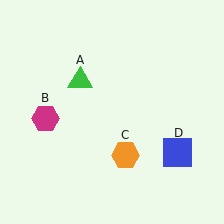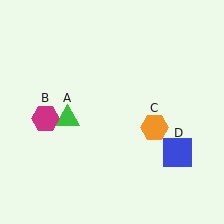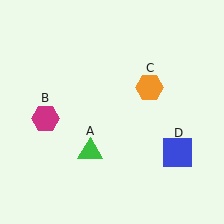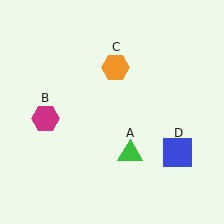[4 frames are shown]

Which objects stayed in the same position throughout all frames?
Magenta hexagon (object B) and blue square (object D) remained stationary.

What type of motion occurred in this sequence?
The green triangle (object A), orange hexagon (object C) rotated counterclockwise around the center of the scene.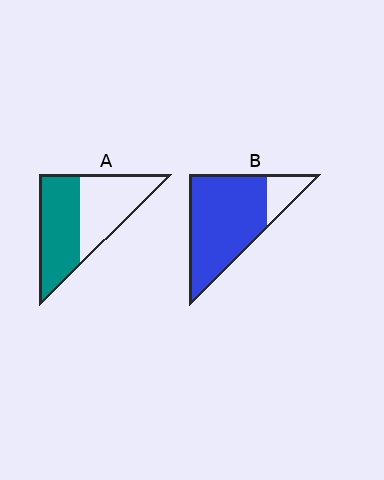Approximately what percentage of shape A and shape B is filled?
A is approximately 50% and B is approximately 85%.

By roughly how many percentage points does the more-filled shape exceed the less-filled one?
By roughly 30 percentage points (B over A).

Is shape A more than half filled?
Roughly half.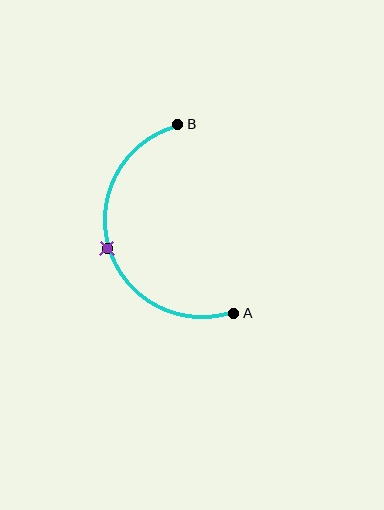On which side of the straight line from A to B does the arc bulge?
The arc bulges to the left of the straight line connecting A and B.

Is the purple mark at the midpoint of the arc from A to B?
Yes. The purple mark lies on the arc at equal arc-length from both A and B — it is the arc midpoint.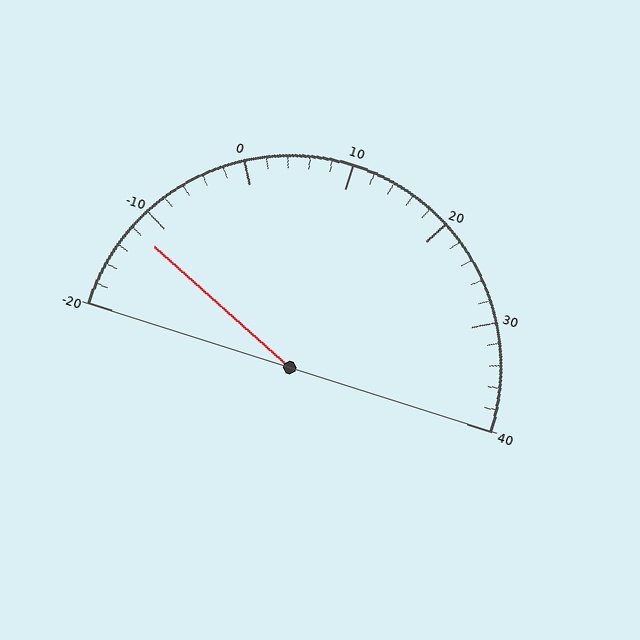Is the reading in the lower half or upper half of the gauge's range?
The reading is in the lower half of the range (-20 to 40).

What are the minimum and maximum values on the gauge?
The gauge ranges from -20 to 40.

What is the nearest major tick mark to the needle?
The nearest major tick mark is -10.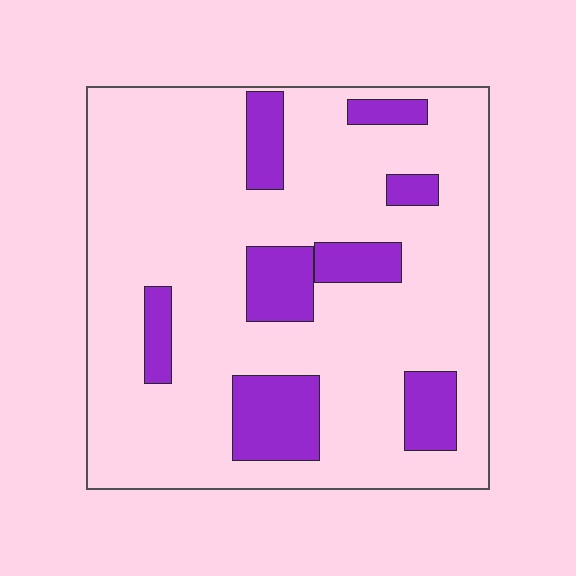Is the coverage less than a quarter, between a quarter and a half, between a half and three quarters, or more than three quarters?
Less than a quarter.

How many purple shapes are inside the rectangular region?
8.